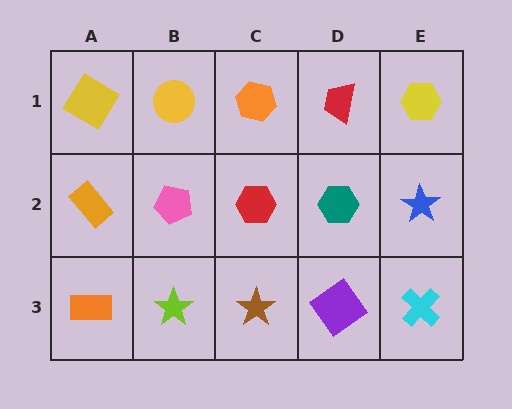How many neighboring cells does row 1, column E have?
2.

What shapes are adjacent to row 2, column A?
A yellow diamond (row 1, column A), an orange rectangle (row 3, column A), a pink pentagon (row 2, column B).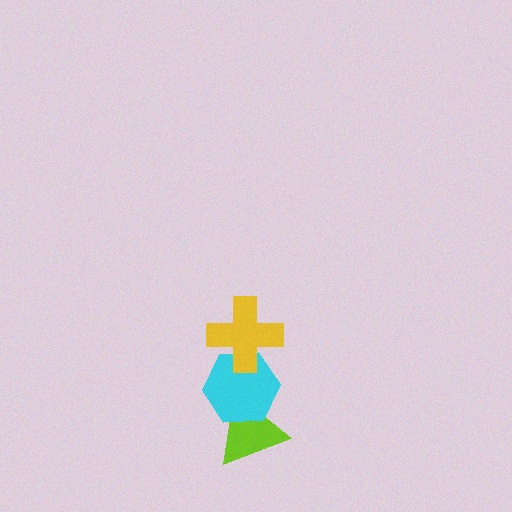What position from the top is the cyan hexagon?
The cyan hexagon is 2nd from the top.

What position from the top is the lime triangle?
The lime triangle is 3rd from the top.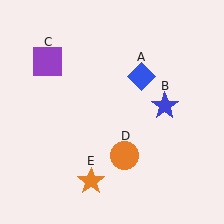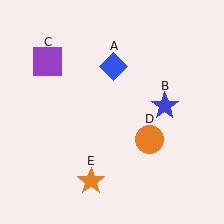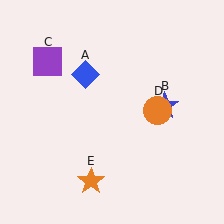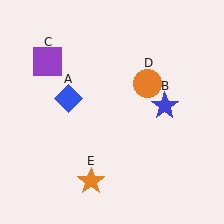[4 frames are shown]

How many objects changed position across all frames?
2 objects changed position: blue diamond (object A), orange circle (object D).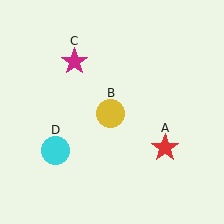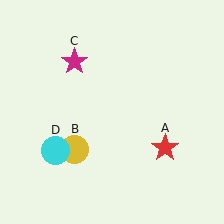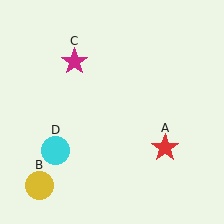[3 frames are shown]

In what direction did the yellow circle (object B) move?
The yellow circle (object B) moved down and to the left.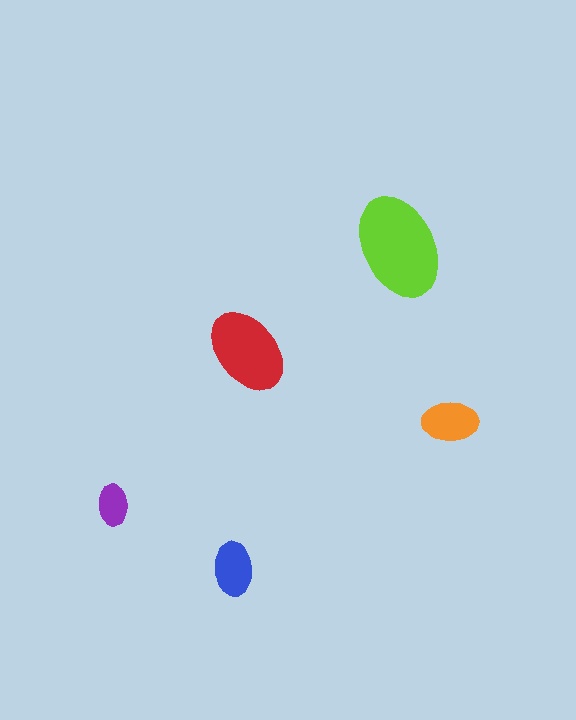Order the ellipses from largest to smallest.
the lime one, the red one, the orange one, the blue one, the purple one.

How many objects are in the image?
There are 5 objects in the image.